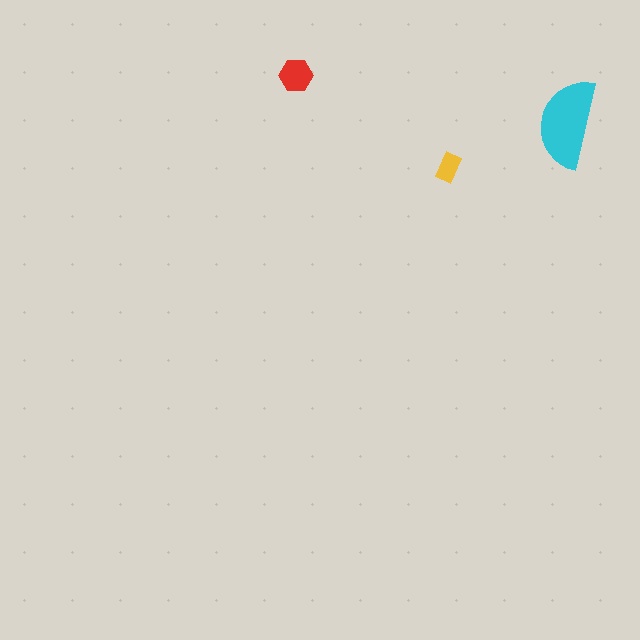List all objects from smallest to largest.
The yellow rectangle, the red hexagon, the cyan semicircle.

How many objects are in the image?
There are 3 objects in the image.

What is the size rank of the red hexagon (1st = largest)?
2nd.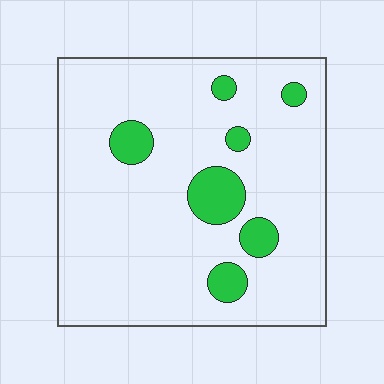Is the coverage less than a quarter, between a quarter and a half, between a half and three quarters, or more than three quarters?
Less than a quarter.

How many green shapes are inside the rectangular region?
7.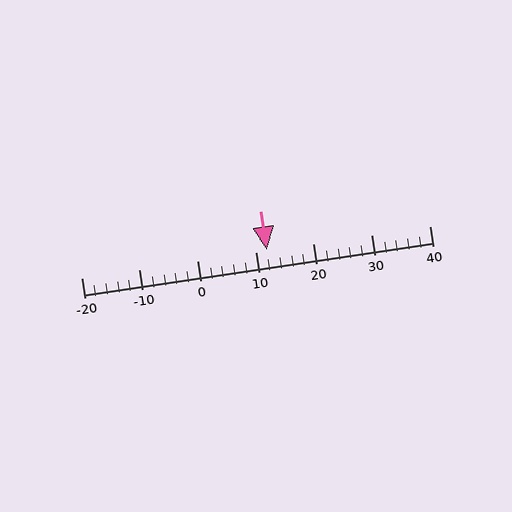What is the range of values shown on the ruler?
The ruler shows values from -20 to 40.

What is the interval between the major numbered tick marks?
The major tick marks are spaced 10 units apart.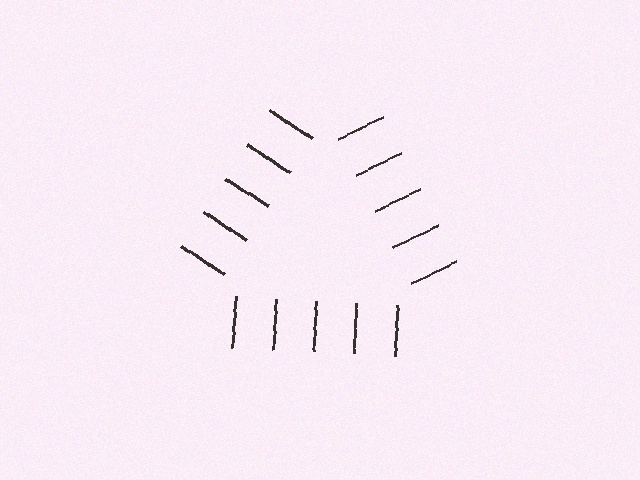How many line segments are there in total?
15 — 5 along each of the 3 edges.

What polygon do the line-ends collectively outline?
An illusory triangle — the line segments terminate on its edges but no continuous stroke is drawn.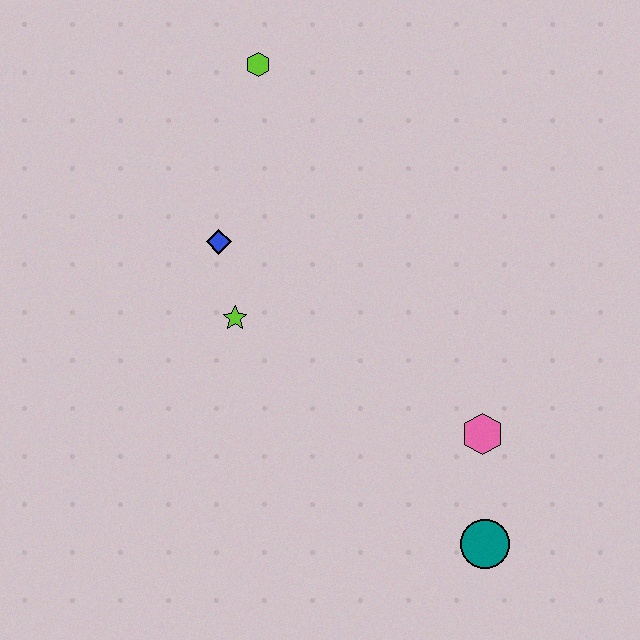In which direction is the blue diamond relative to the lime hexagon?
The blue diamond is below the lime hexagon.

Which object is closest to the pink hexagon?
The teal circle is closest to the pink hexagon.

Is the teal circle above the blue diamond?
No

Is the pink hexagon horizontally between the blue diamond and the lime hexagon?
No